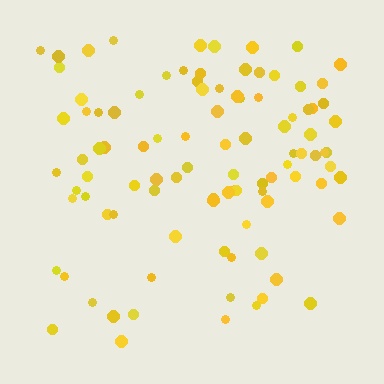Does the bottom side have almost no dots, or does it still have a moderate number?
Still a moderate number, just noticeably fewer than the top.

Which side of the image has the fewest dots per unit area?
The bottom.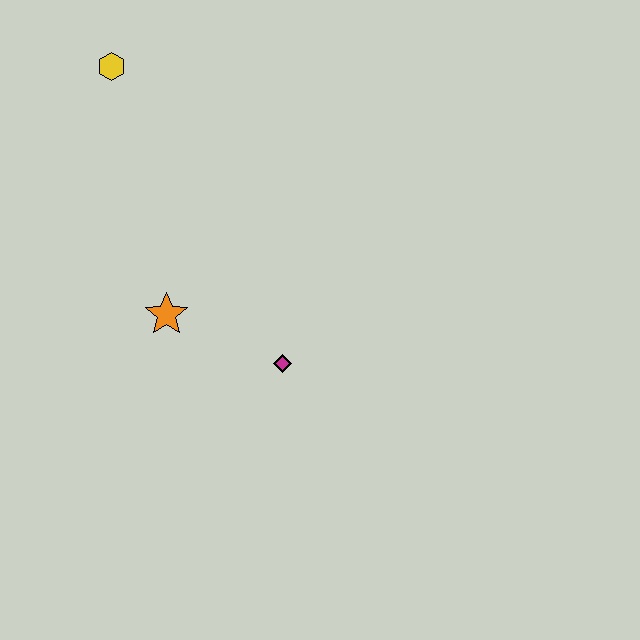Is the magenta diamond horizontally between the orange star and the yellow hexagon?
No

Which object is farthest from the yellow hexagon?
The magenta diamond is farthest from the yellow hexagon.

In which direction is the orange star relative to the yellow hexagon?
The orange star is below the yellow hexagon.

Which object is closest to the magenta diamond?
The orange star is closest to the magenta diamond.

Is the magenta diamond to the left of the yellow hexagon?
No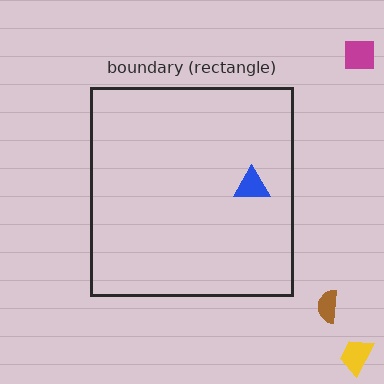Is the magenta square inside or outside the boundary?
Outside.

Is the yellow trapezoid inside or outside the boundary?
Outside.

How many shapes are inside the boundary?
1 inside, 3 outside.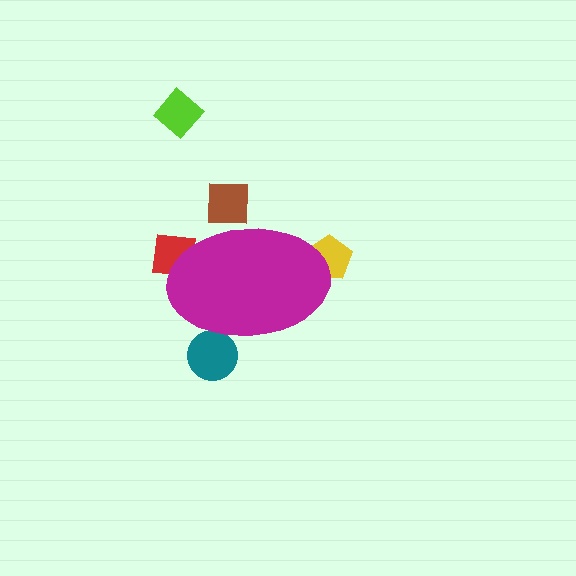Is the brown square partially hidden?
Yes, the brown square is partially hidden behind the magenta ellipse.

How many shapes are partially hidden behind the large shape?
4 shapes are partially hidden.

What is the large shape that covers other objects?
A magenta ellipse.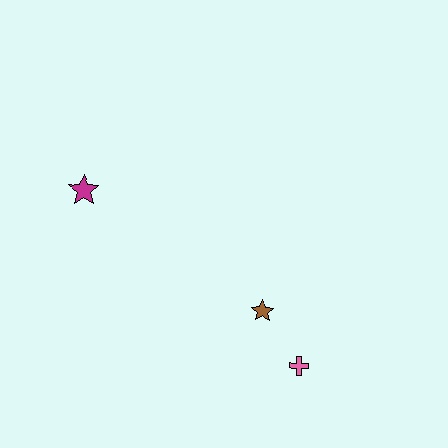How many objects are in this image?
There are 3 objects.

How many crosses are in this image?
There is 1 cross.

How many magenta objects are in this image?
There is 1 magenta object.